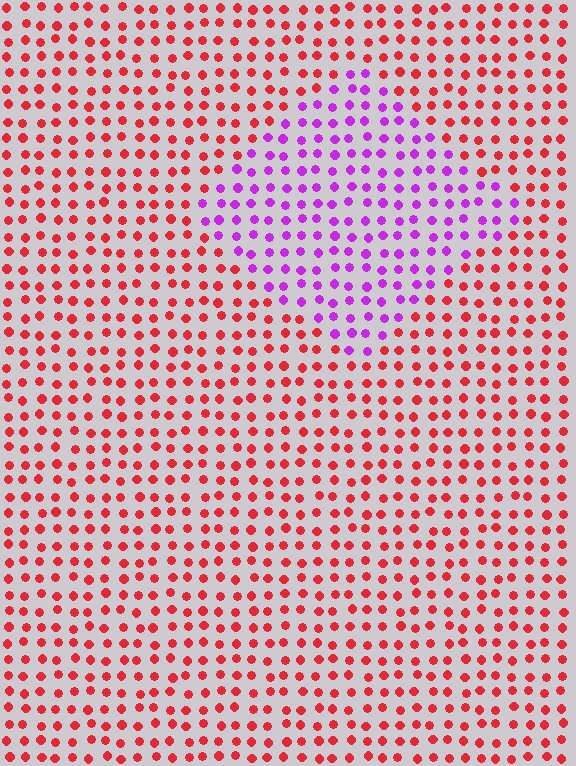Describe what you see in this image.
The image is filled with small red elements in a uniform arrangement. A diamond-shaped region is visible where the elements are tinted to a slightly different hue, forming a subtle color boundary.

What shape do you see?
I see a diamond.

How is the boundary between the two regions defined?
The boundary is defined purely by a slight shift in hue (about 64 degrees). Spacing, size, and orientation are identical on both sides.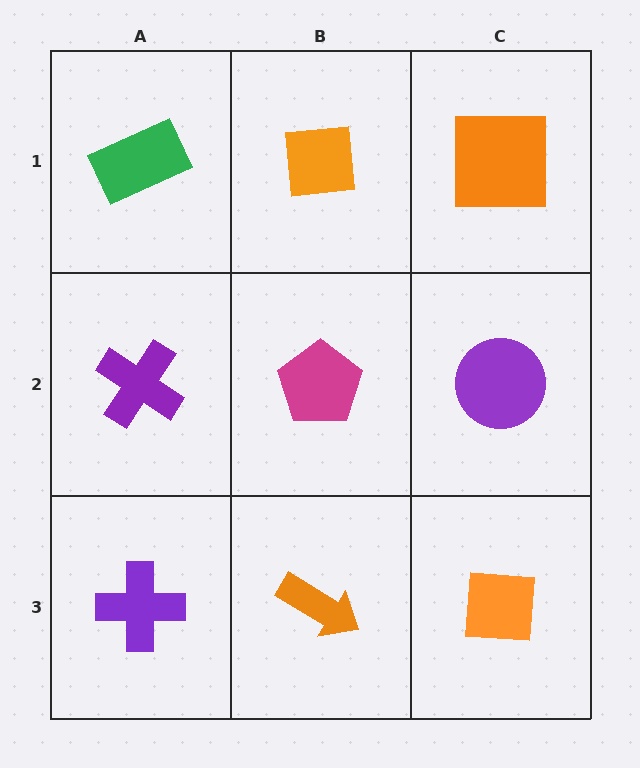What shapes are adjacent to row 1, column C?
A purple circle (row 2, column C), an orange square (row 1, column B).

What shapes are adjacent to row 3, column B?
A magenta pentagon (row 2, column B), a purple cross (row 3, column A), an orange square (row 3, column C).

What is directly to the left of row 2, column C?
A magenta pentagon.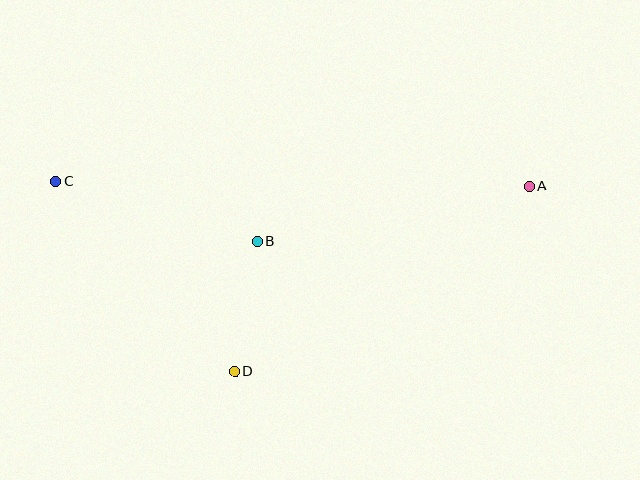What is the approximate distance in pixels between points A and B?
The distance between A and B is approximately 278 pixels.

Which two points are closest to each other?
Points B and D are closest to each other.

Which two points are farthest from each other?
Points A and C are farthest from each other.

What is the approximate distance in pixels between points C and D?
The distance between C and D is approximately 261 pixels.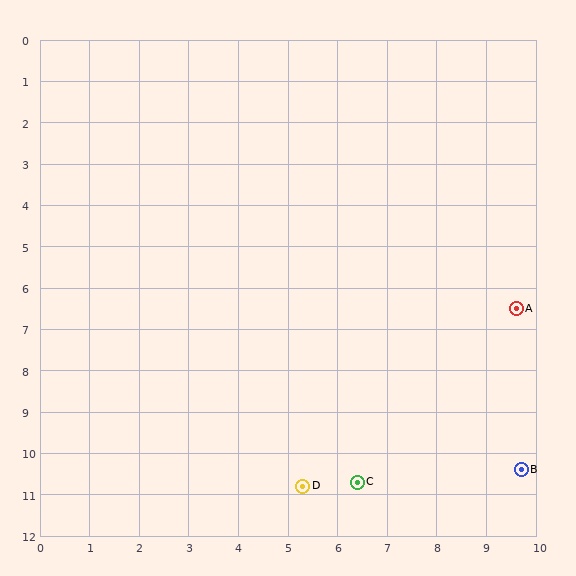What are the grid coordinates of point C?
Point C is at approximately (6.4, 10.7).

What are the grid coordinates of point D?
Point D is at approximately (5.3, 10.8).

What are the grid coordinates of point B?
Point B is at approximately (9.7, 10.4).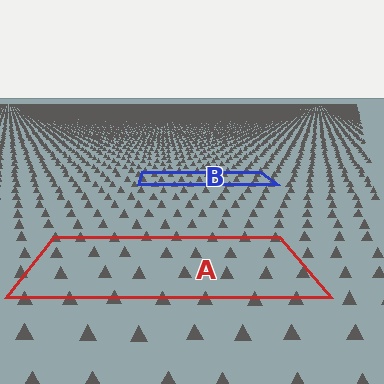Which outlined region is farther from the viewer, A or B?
Region B is farther from the viewer — the texture elements inside it appear smaller and more densely packed.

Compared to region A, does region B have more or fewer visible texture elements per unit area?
Region B has more texture elements per unit area — they are packed more densely because it is farther away.